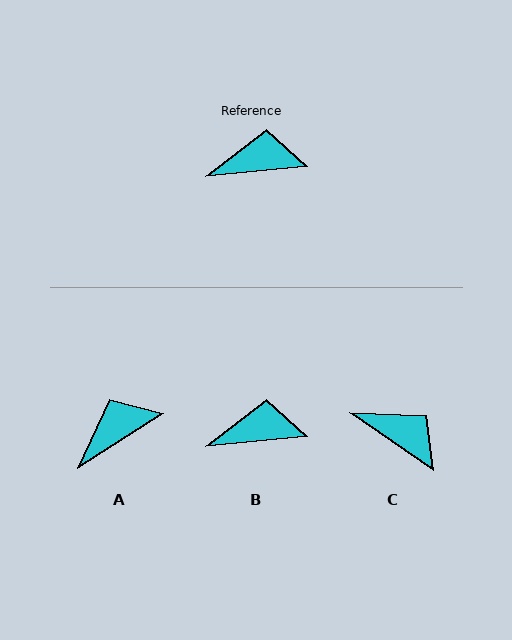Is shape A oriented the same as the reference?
No, it is off by about 27 degrees.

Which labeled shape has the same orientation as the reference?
B.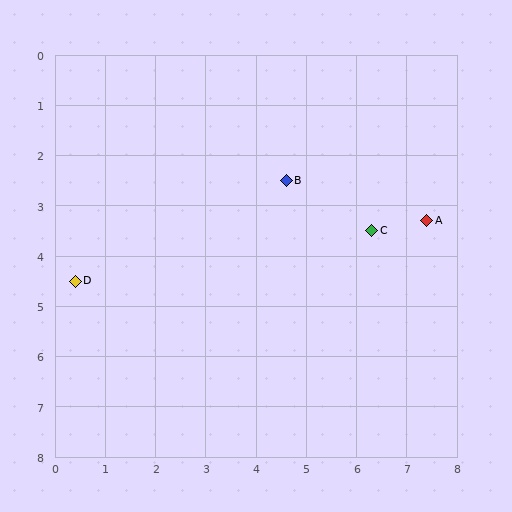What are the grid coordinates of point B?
Point B is at approximately (4.6, 2.5).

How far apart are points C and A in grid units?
Points C and A are about 1.1 grid units apart.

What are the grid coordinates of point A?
Point A is at approximately (7.4, 3.3).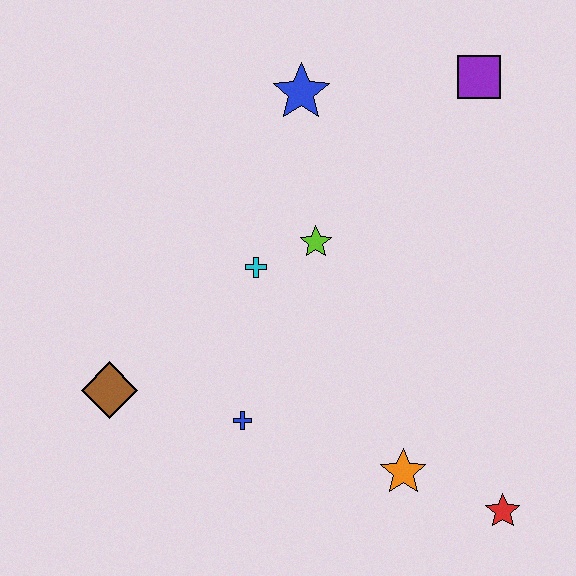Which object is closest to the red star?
The orange star is closest to the red star.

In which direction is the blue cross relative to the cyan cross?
The blue cross is below the cyan cross.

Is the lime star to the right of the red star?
No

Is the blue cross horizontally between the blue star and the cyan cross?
No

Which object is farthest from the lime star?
The red star is farthest from the lime star.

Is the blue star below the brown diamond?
No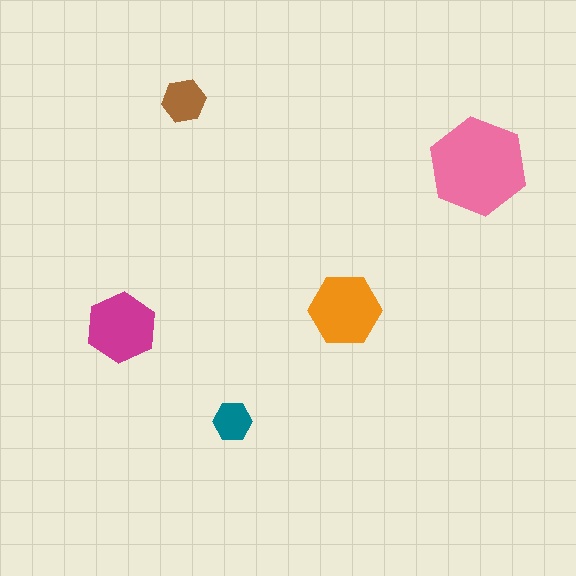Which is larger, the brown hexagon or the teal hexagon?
The brown one.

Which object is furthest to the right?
The pink hexagon is rightmost.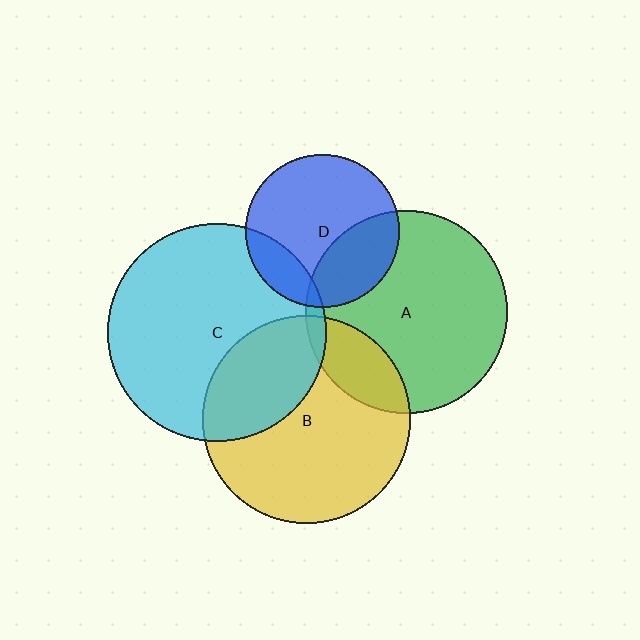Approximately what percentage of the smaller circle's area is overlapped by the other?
Approximately 5%.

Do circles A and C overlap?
Yes.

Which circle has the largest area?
Circle C (cyan).